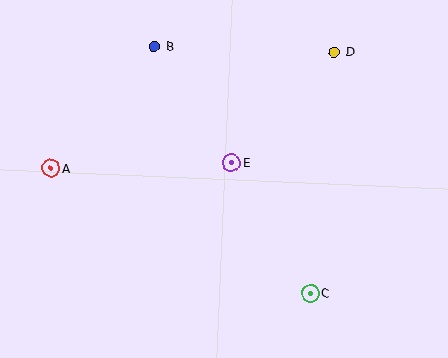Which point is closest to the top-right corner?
Point D is closest to the top-right corner.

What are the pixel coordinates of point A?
Point A is at (51, 169).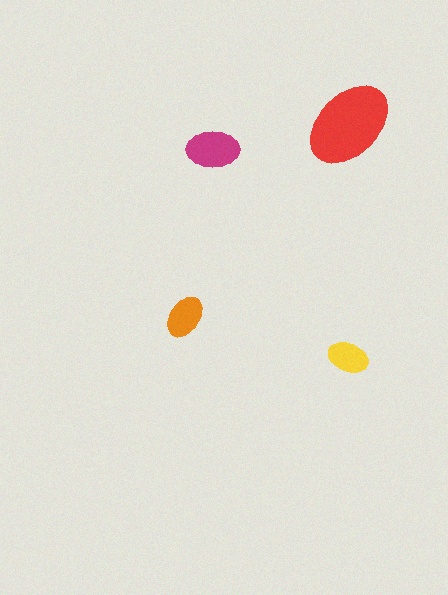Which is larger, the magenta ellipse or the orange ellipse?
The magenta one.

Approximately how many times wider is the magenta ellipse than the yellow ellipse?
About 1.5 times wider.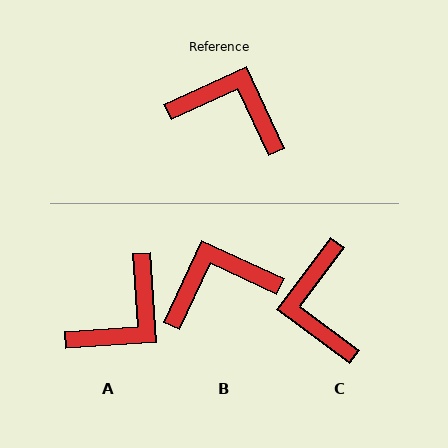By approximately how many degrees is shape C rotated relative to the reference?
Approximately 119 degrees counter-clockwise.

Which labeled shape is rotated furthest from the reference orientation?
C, about 119 degrees away.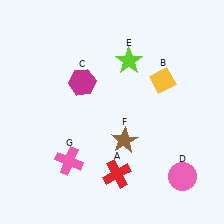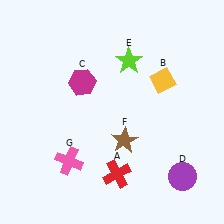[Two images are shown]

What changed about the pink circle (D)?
In Image 1, D is pink. In Image 2, it changed to purple.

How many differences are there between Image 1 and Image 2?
There is 1 difference between the two images.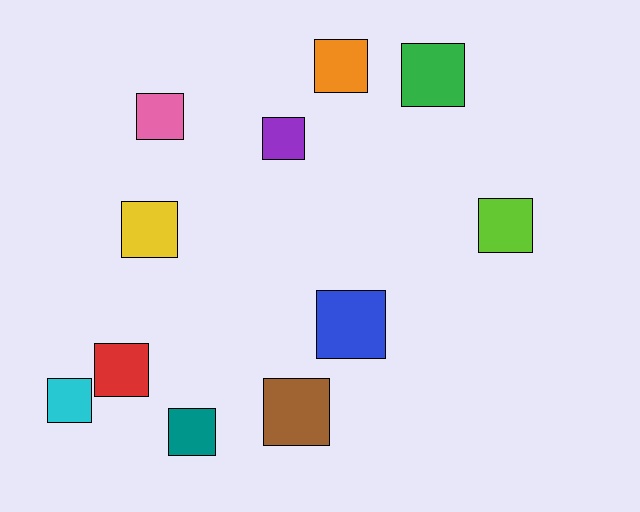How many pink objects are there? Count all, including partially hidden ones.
There is 1 pink object.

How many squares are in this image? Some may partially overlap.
There are 11 squares.